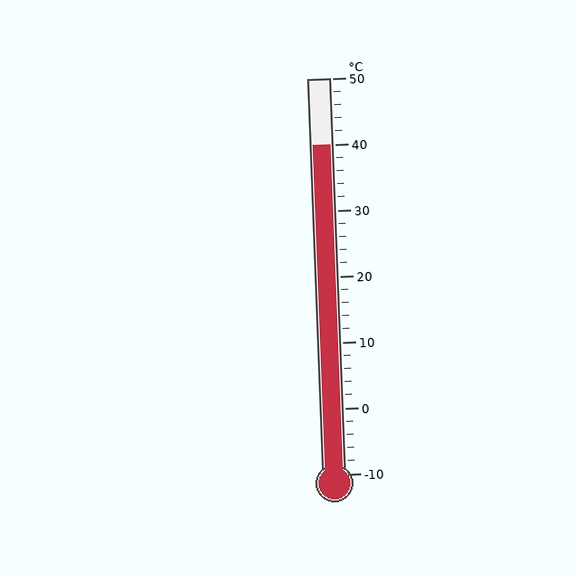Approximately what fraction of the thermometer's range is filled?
The thermometer is filled to approximately 85% of its range.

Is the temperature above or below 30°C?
The temperature is above 30°C.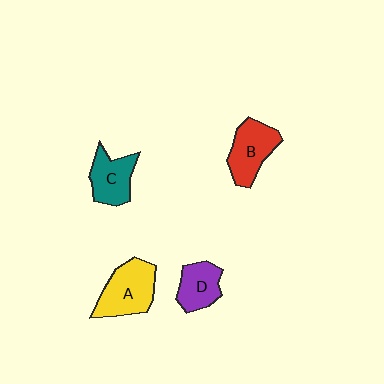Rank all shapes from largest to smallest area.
From largest to smallest: A (yellow), B (red), C (teal), D (purple).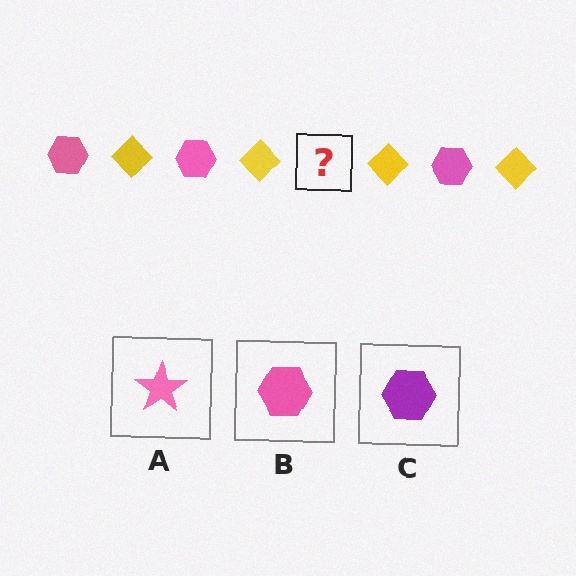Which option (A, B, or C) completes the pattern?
B.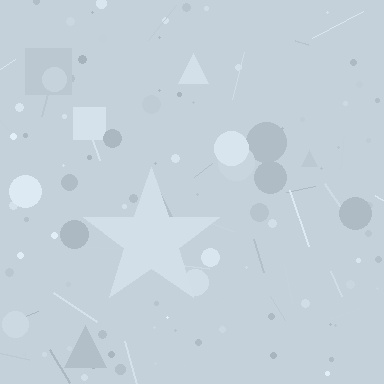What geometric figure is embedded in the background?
A star is embedded in the background.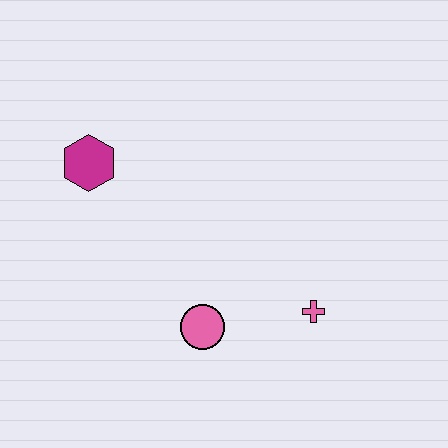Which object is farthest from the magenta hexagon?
The pink cross is farthest from the magenta hexagon.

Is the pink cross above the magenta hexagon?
No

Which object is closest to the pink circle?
The pink cross is closest to the pink circle.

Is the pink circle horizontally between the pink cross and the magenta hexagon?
Yes